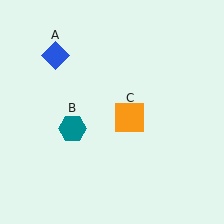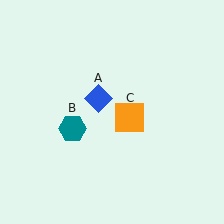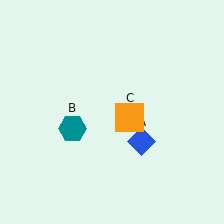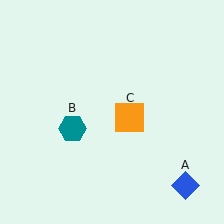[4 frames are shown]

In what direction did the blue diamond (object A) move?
The blue diamond (object A) moved down and to the right.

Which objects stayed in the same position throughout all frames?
Teal hexagon (object B) and orange square (object C) remained stationary.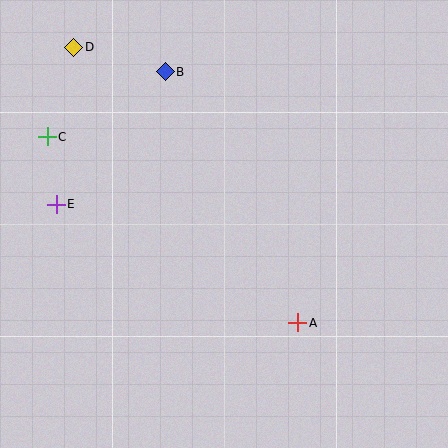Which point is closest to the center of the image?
Point A at (298, 323) is closest to the center.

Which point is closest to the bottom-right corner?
Point A is closest to the bottom-right corner.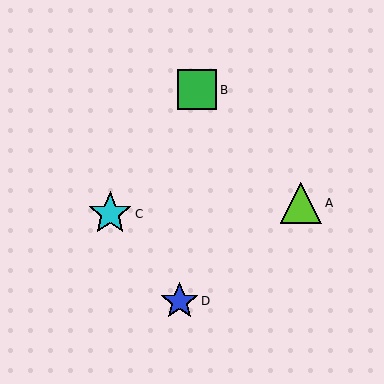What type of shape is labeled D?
Shape D is a blue star.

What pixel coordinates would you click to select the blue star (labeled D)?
Click at (180, 301) to select the blue star D.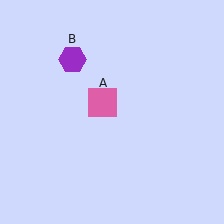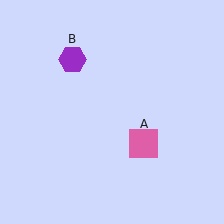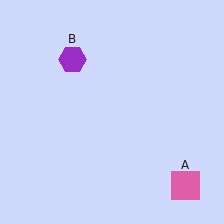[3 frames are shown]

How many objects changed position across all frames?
1 object changed position: pink square (object A).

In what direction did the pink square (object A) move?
The pink square (object A) moved down and to the right.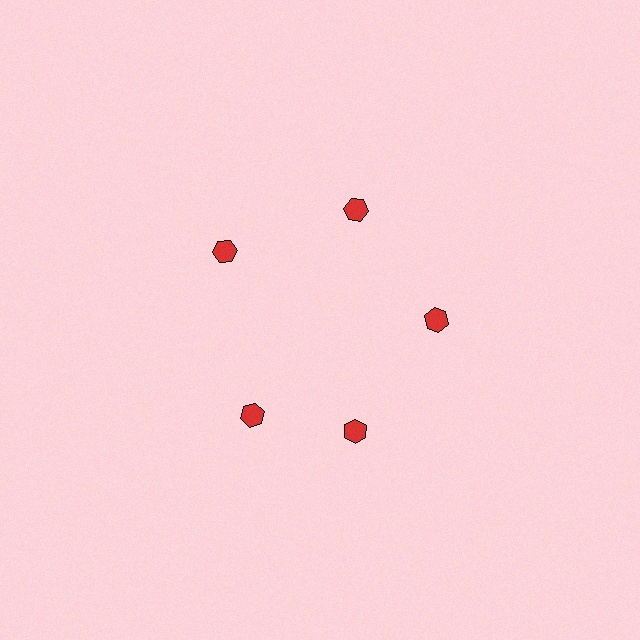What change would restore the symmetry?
The symmetry would be restored by rotating it back into even spacing with its neighbors so that all 5 hexagons sit at equal angles and equal distance from the center.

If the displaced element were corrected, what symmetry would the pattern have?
It would have 5-fold rotational symmetry — the pattern would map onto itself every 72 degrees.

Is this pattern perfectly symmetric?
No. The 5 red hexagons are arranged in a ring, but one element near the 8 o'clock position is rotated out of alignment along the ring, breaking the 5-fold rotational symmetry.